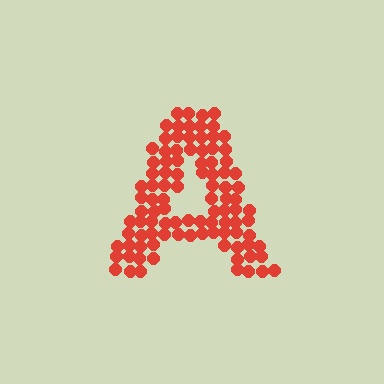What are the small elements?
The small elements are circles.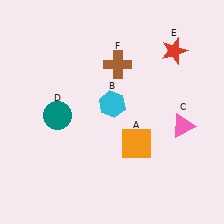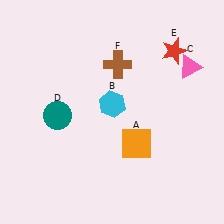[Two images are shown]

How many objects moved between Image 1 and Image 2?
1 object moved between the two images.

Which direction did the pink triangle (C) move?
The pink triangle (C) moved up.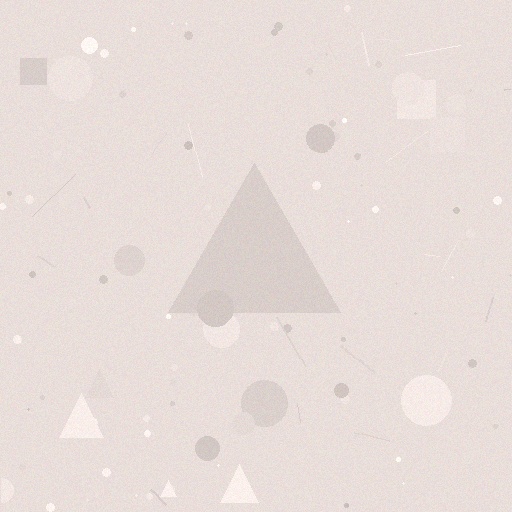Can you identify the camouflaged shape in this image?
The camouflaged shape is a triangle.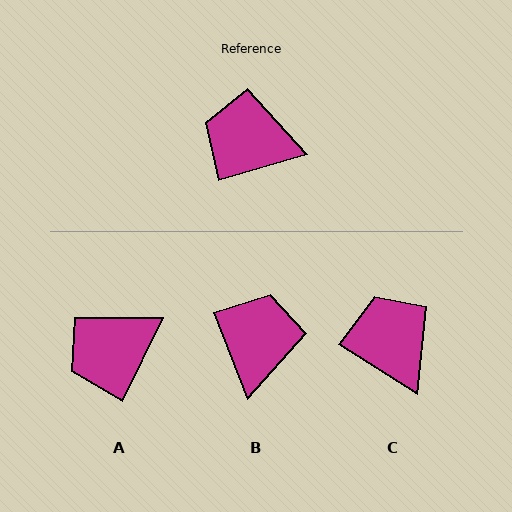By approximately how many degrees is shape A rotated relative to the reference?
Approximately 47 degrees counter-clockwise.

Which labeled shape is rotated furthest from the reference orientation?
B, about 85 degrees away.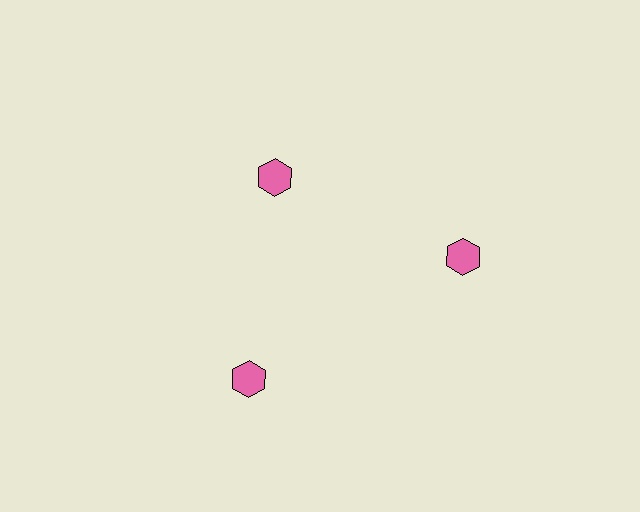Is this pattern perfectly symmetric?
No. The 3 pink hexagons are arranged in a ring, but one element near the 11 o'clock position is pulled inward toward the center, breaking the 3-fold rotational symmetry.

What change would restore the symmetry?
The symmetry would be restored by moving it outward, back onto the ring so that all 3 hexagons sit at equal angles and equal distance from the center.